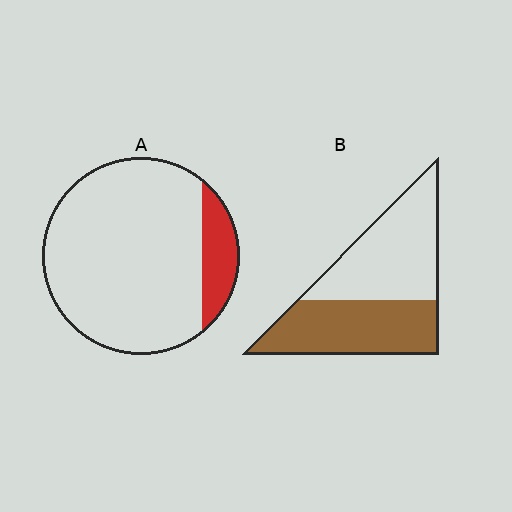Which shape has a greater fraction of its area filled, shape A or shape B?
Shape B.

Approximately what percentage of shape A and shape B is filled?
A is approximately 15% and B is approximately 50%.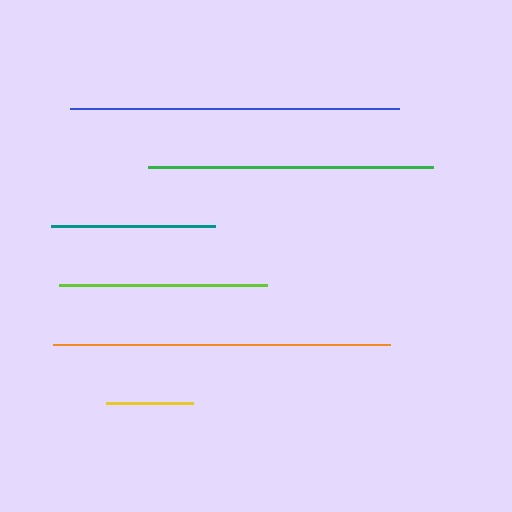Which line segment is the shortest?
The yellow line is the shortest at approximately 86 pixels.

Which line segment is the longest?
The orange line is the longest at approximately 336 pixels.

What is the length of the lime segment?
The lime segment is approximately 208 pixels long.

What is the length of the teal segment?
The teal segment is approximately 163 pixels long.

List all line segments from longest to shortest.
From longest to shortest: orange, blue, green, lime, teal, yellow.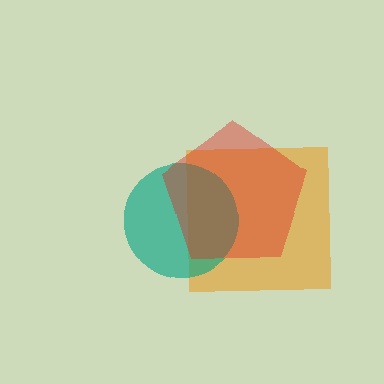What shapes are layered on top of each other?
The layered shapes are: an orange square, a teal circle, a red pentagon.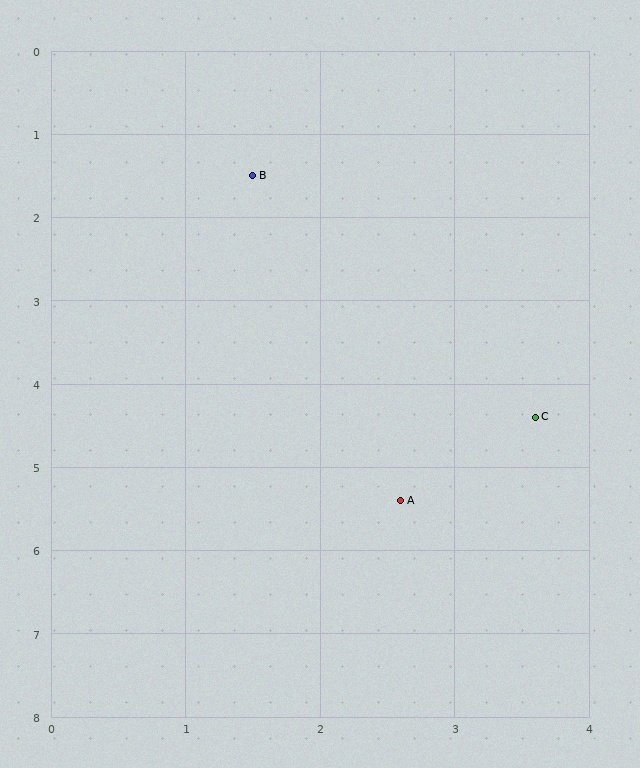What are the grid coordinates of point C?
Point C is at approximately (3.6, 4.4).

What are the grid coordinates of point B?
Point B is at approximately (1.5, 1.5).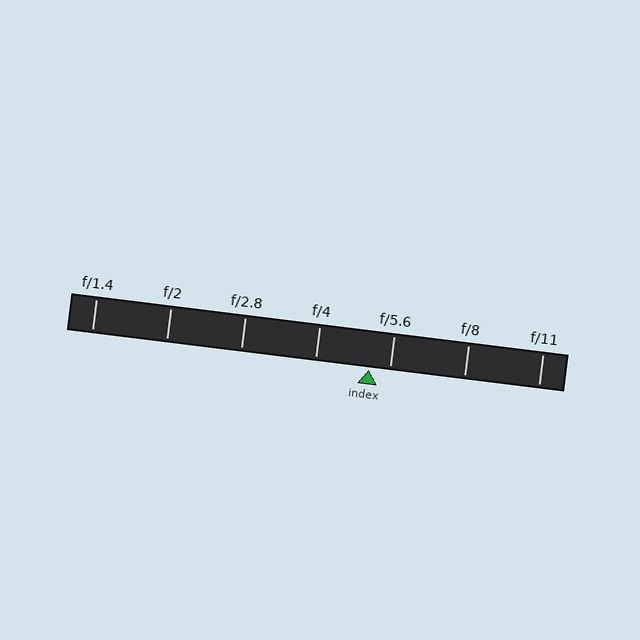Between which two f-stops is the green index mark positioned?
The index mark is between f/4 and f/5.6.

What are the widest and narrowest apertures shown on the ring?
The widest aperture shown is f/1.4 and the narrowest is f/11.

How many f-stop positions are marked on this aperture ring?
There are 7 f-stop positions marked.